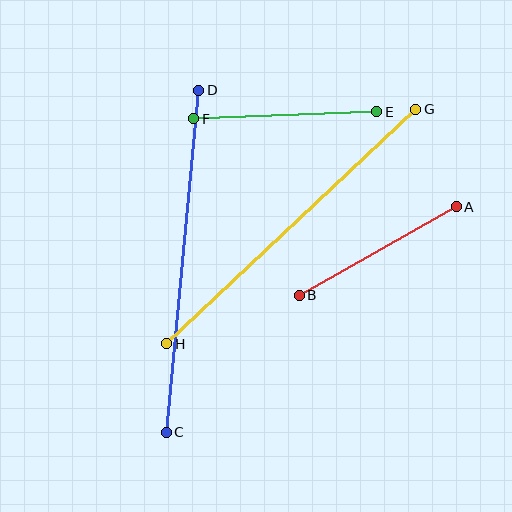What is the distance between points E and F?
The distance is approximately 183 pixels.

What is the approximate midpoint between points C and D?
The midpoint is at approximately (183, 261) pixels.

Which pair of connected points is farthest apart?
Points C and D are farthest apart.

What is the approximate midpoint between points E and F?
The midpoint is at approximately (285, 115) pixels.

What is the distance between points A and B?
The distance is approximately 180 pixels.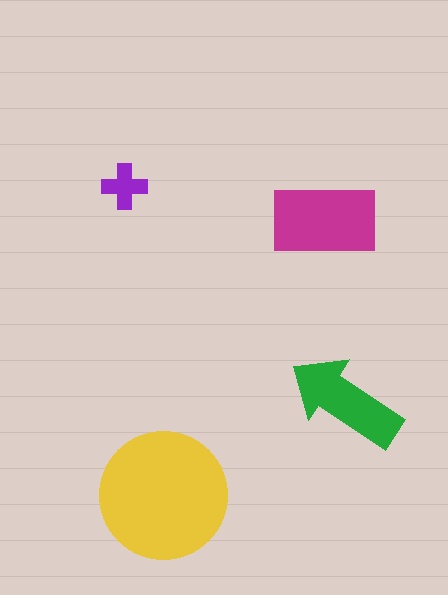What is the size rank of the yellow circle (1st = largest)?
1st.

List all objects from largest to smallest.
The yellow circle, the magenta rectangle, the green arrow, the purple cross.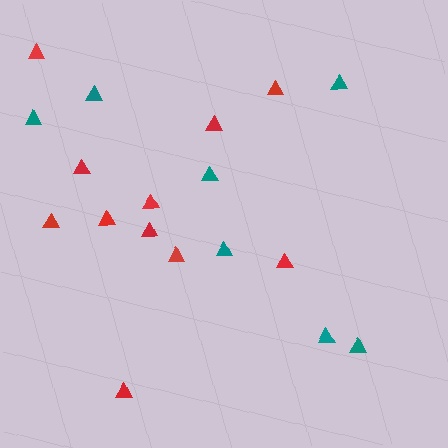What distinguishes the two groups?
There are 2 groups: one group of teal triangles (7) and one group of red triangles (11).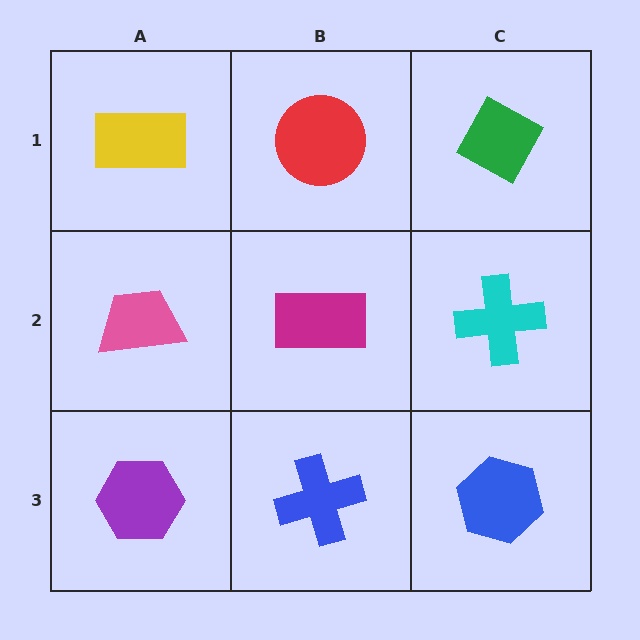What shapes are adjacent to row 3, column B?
A magenta rectangle (row 2, column B), a purple hexagon (row 3, column A), a blue hexagon (row 3, column C).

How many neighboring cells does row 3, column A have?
2.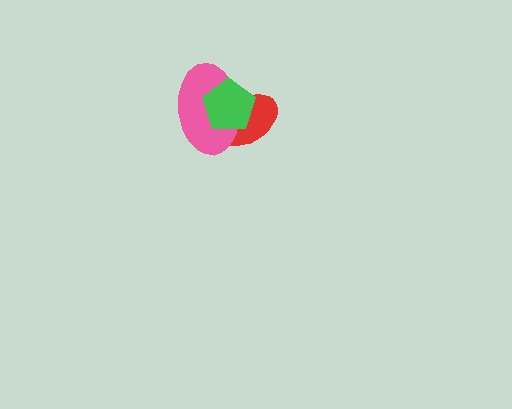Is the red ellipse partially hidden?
Yes, it is partially covered by another shape.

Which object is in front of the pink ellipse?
The green pentagon is in front of the pink ellipse.